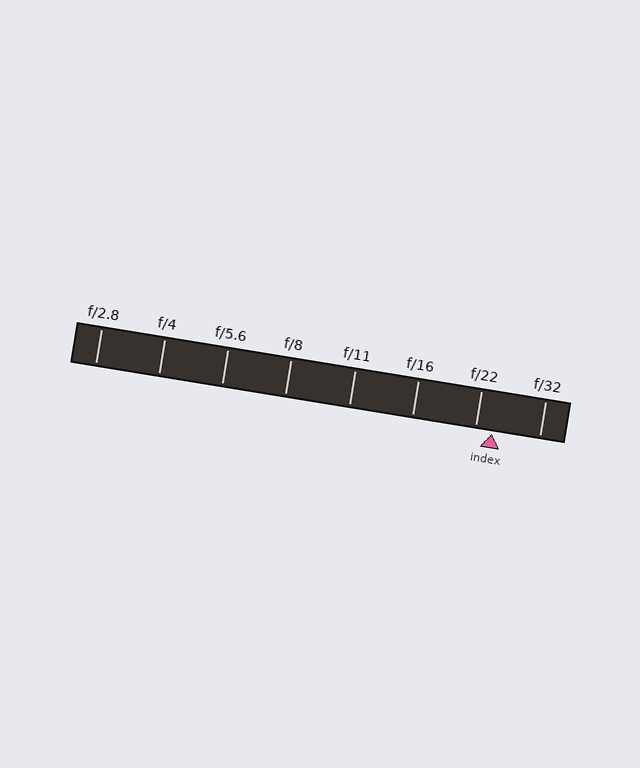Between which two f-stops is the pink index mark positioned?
The index mark is between f/22 and f/32.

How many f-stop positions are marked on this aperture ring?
There are 8 f-stop positions marked.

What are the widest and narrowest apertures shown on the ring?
The widest aperture shown is f/2.8 and the narrowest is f/32.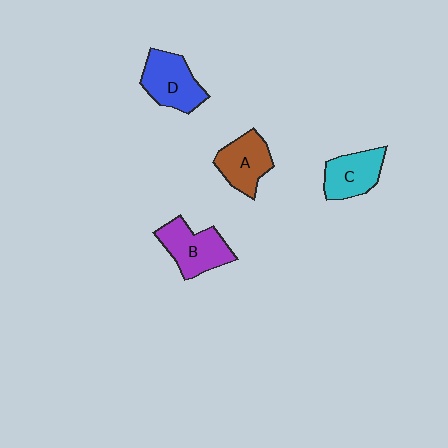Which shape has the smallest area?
Shape C (cyan).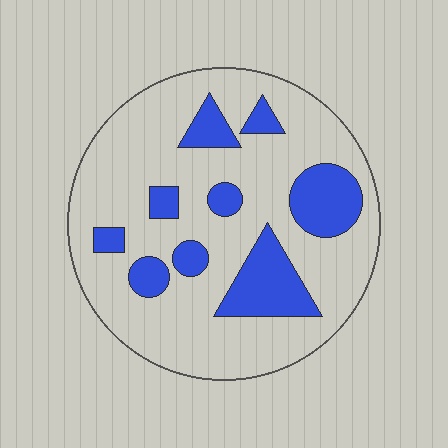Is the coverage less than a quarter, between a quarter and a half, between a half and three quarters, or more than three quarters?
Less than a quarter.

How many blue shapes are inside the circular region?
9.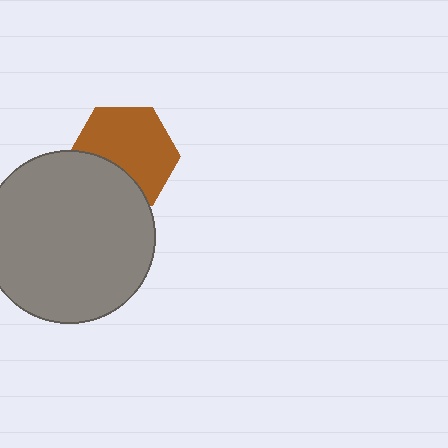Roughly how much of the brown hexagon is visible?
Most of it is visible (roughly 68%).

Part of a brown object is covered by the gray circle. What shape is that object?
It is a hexagon.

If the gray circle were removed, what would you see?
You would see the complete brown hexagon.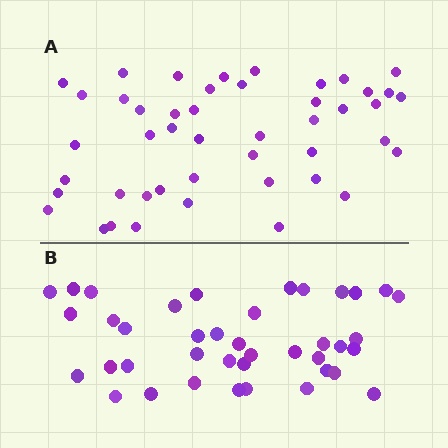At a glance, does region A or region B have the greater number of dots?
Region A (the top region) has more dots.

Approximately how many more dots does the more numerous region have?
Region A has about 6 more dots than region B.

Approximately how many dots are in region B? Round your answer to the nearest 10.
About 40 dots.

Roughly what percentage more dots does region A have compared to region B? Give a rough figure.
About 15% more.